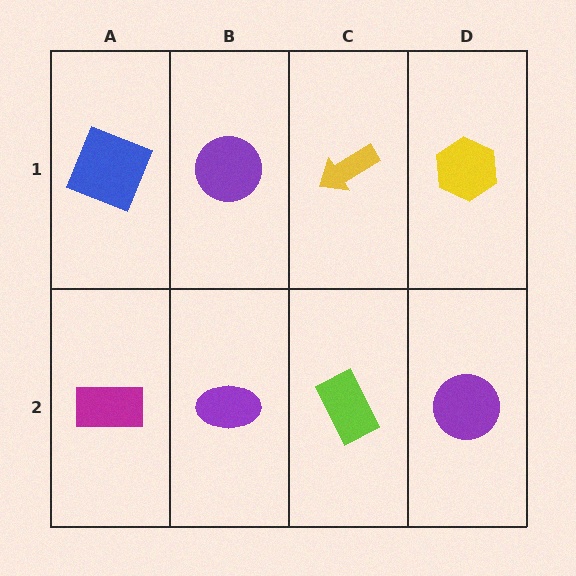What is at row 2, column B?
A purple ellipse.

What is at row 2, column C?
A lime rectangle.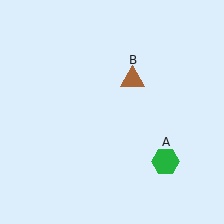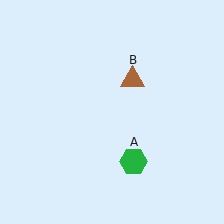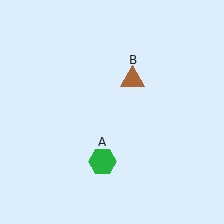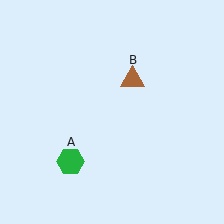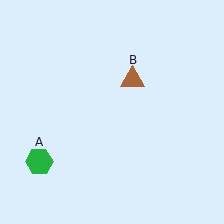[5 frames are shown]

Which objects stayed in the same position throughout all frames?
Brown triangle (object B) remained stationary.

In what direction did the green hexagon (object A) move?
The green hexagon (object A) moved left.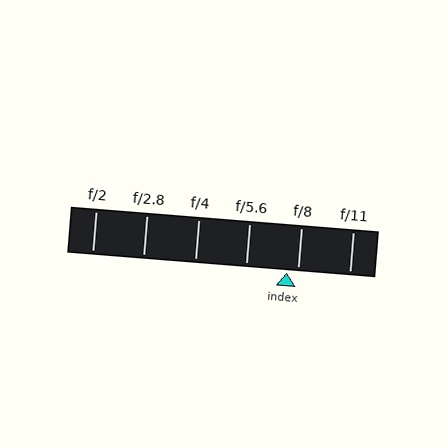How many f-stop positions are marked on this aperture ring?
There are 6 f-stop positions marked.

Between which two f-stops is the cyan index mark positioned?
The index mark is between f/5.6 and f/8.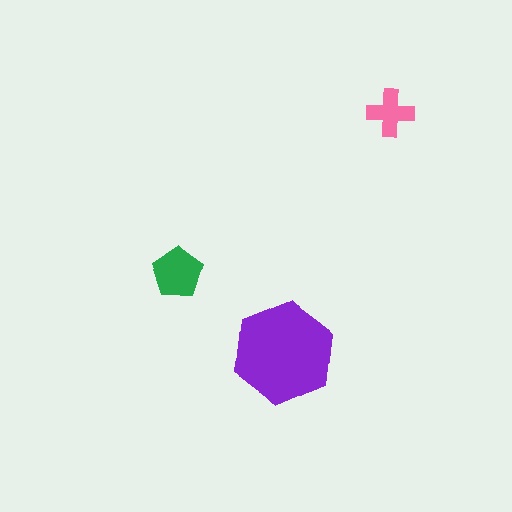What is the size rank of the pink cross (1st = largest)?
3rd.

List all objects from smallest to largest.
The pink cross, the green pentagon, the purple hexagon.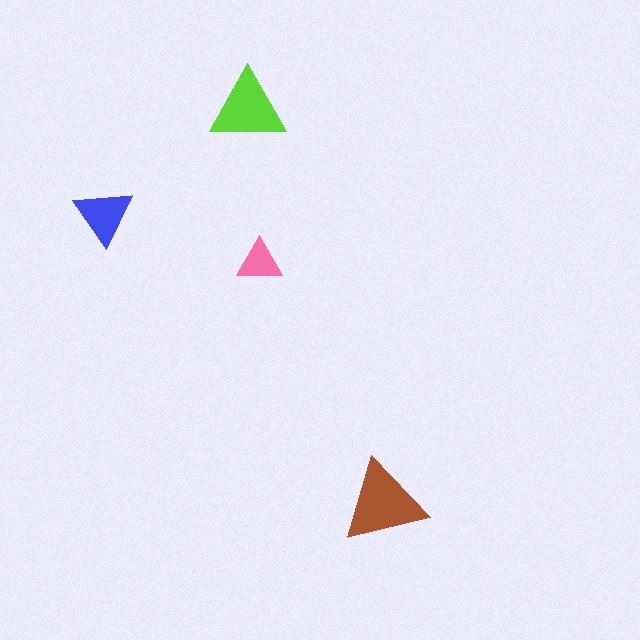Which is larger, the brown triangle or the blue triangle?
The brown one.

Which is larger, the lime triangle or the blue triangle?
The lime one.